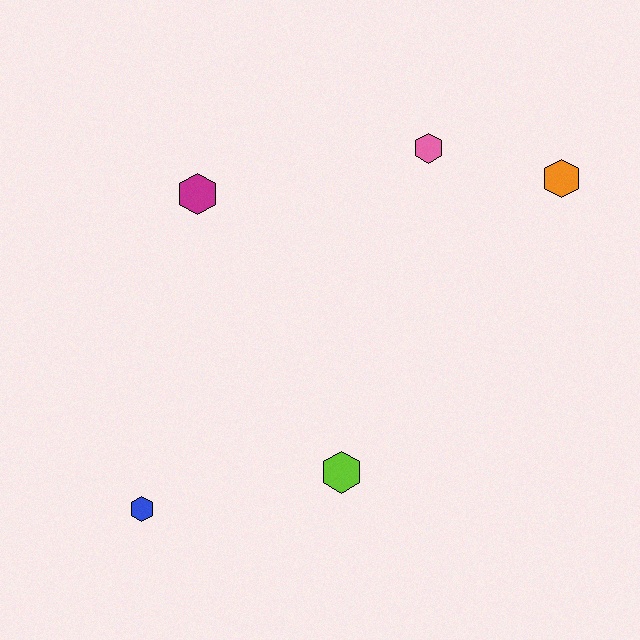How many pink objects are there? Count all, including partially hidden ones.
There is 1 pink object.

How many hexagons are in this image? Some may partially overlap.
There are 5 hexagons.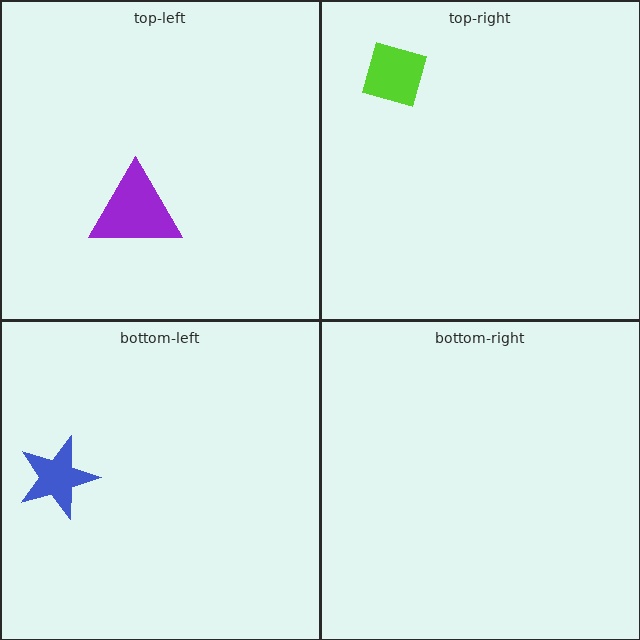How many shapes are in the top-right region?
1.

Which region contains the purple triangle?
The top-left region.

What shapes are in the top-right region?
The lime diamond.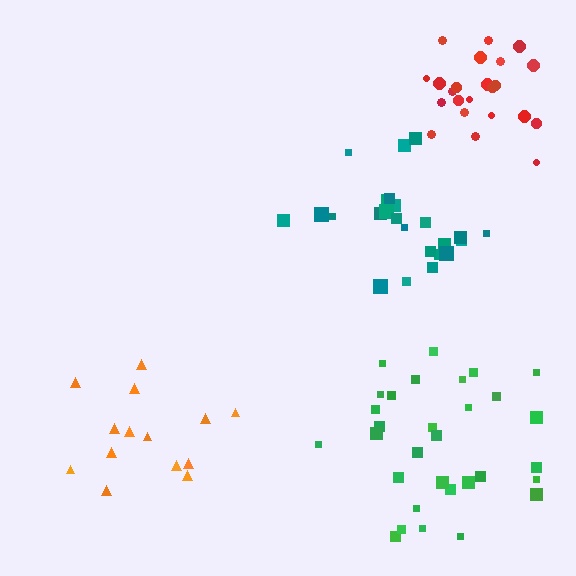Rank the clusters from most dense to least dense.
red, teal, orange, green.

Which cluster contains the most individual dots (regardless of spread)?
Green (31).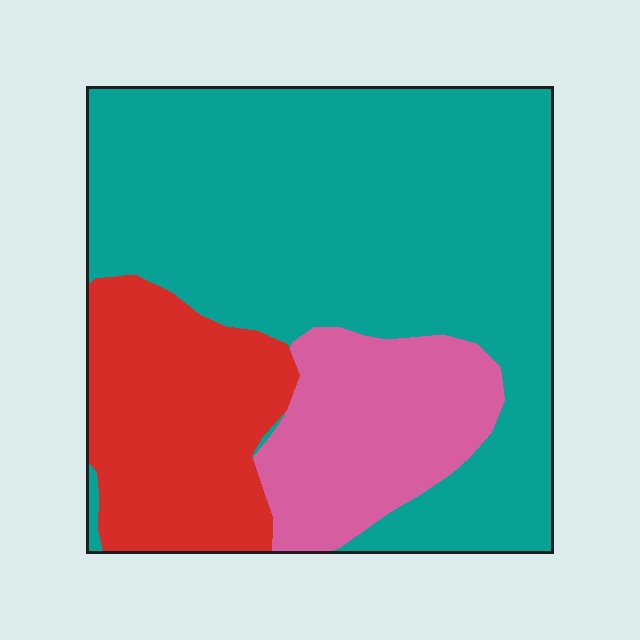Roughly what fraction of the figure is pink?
Pink covers about 20% of the figure.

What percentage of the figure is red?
Red takes up about one fifth (1/5) of the figure.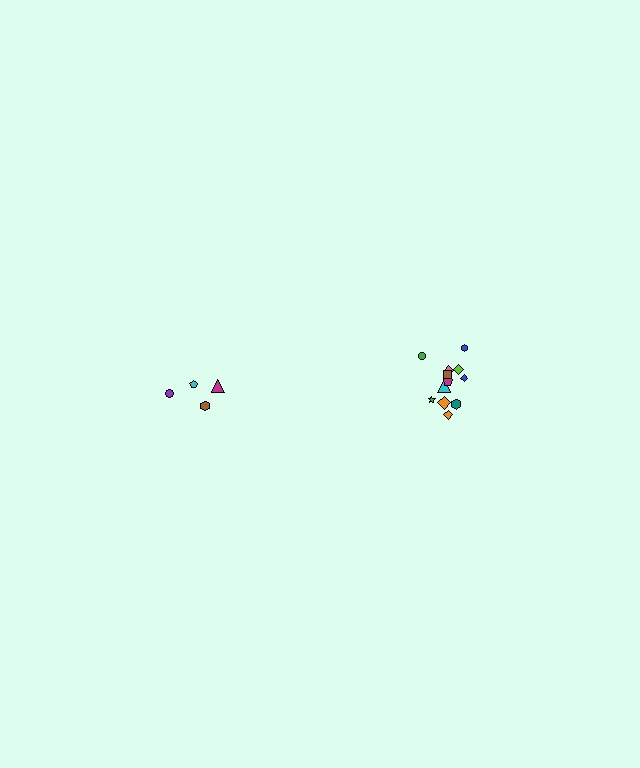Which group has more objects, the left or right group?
The right group.